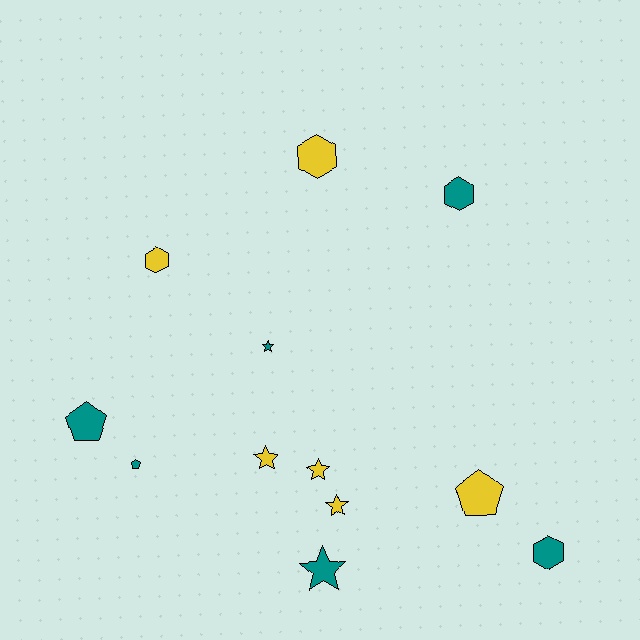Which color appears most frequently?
Teal, with 6 objects.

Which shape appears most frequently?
Star, with 5 objects.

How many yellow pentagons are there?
There is 1 yellow pentagon.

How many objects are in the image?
There are 12 objects.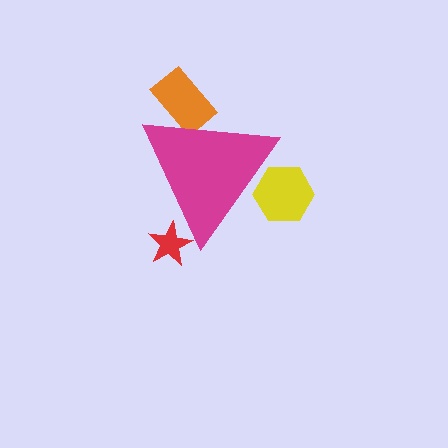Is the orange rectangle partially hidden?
Yes, the orange rectangle is partially hidden behind the magenta triangle.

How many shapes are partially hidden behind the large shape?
3 shapes are partially hidden.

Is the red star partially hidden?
Yes, the red star is partially hidden behind the magenta triangle.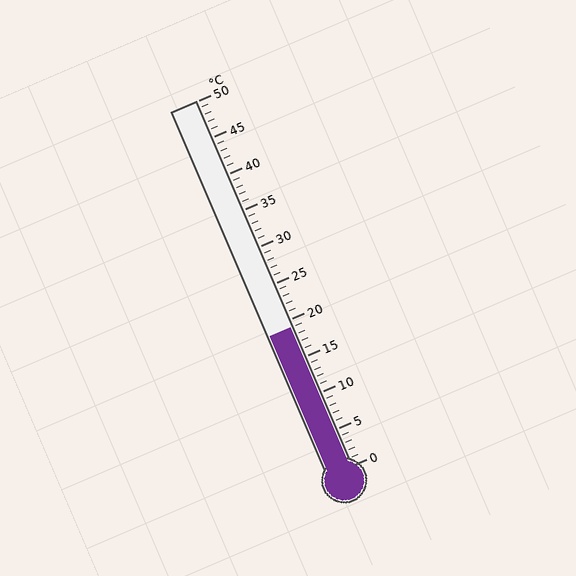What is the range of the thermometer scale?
The thermometer scale ranges from 0°C to 50°C.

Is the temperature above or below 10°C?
The temperature is above 10°C.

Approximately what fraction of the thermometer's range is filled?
The thermometer is filled to approximately 40% of its range.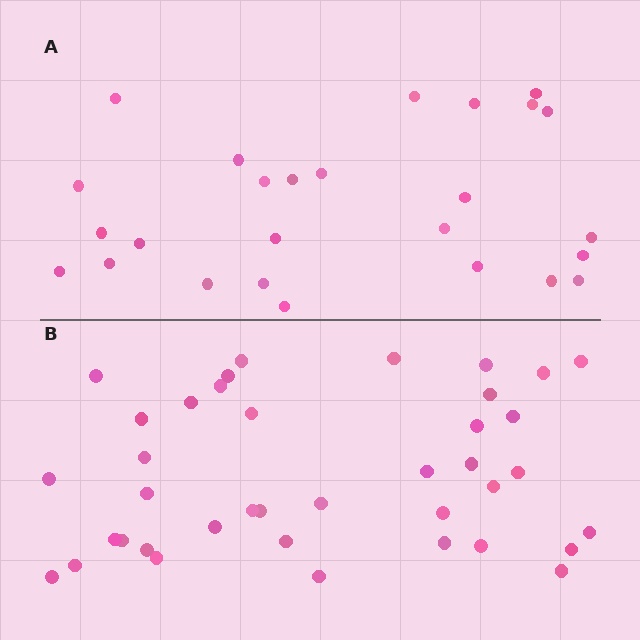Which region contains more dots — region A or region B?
Region B (the bottom region) has more dots.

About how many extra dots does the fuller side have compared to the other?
Region B has approximately 15 more dots than region A.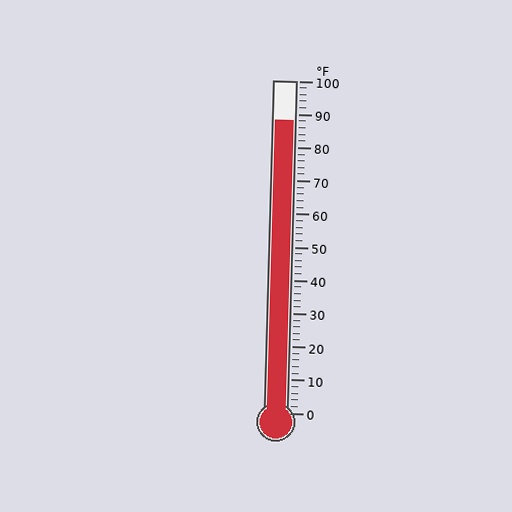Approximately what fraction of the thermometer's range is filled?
The thermometer is filled to approximately 90% of its range.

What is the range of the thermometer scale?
The thermometer scale ranges from 0°F to 100°F.